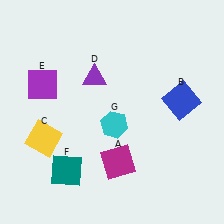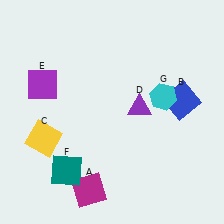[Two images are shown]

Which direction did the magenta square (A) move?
The magenta square (A) moved left.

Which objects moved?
The objects that moved are: the magenta square (A), the purple triangle (D), the cyan hexagon (G).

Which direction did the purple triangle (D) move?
The purple triangle (D) moved right.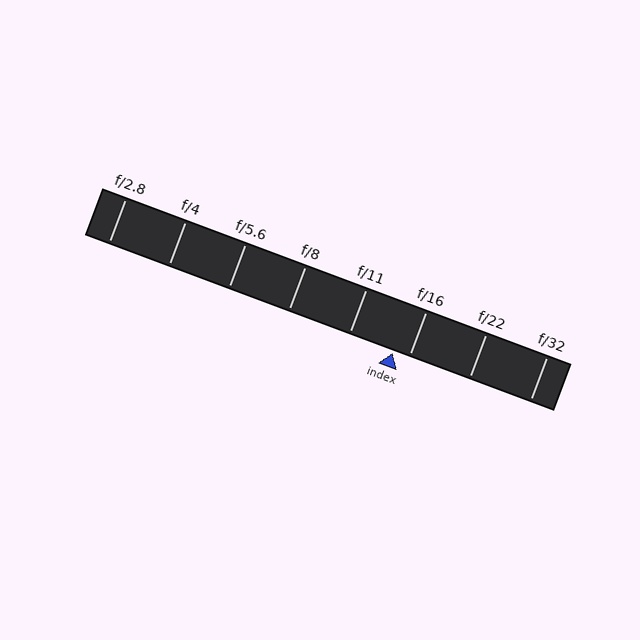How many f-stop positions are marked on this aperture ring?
There are 8 f-stop positions marked.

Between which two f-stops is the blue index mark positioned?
The index mark is between f/11 and f/16.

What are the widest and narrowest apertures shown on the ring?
The widest aperture shown is f/2.8 and the narrowest is f/32.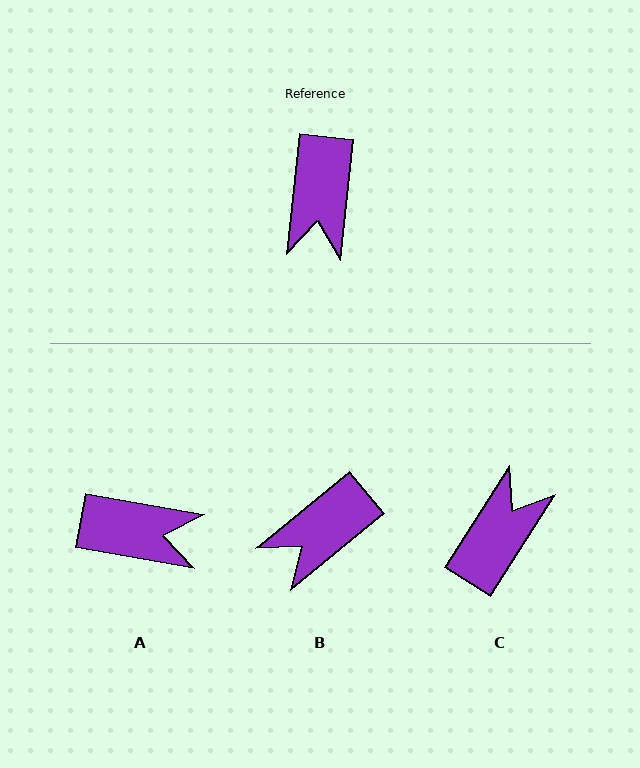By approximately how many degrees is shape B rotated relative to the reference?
Approximately 44 degrees clockwise.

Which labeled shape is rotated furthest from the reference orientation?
C, about 154 degrees away.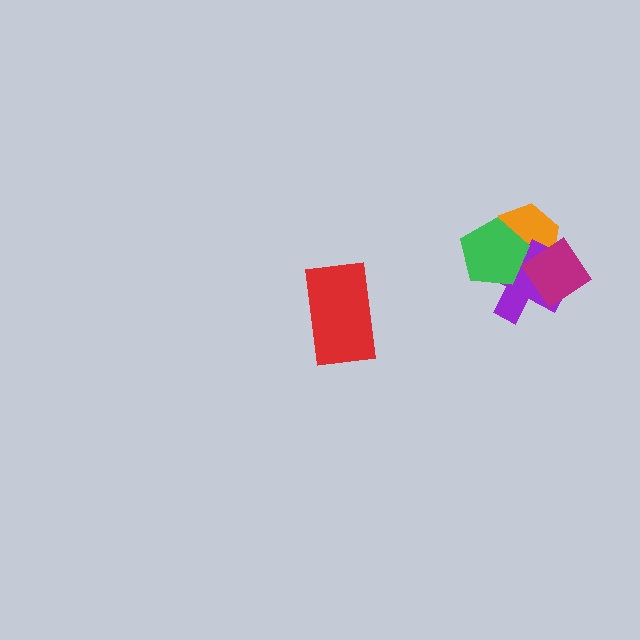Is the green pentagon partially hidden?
No, no other shape covers it.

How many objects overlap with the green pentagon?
2 objects overlap with the green pentagon.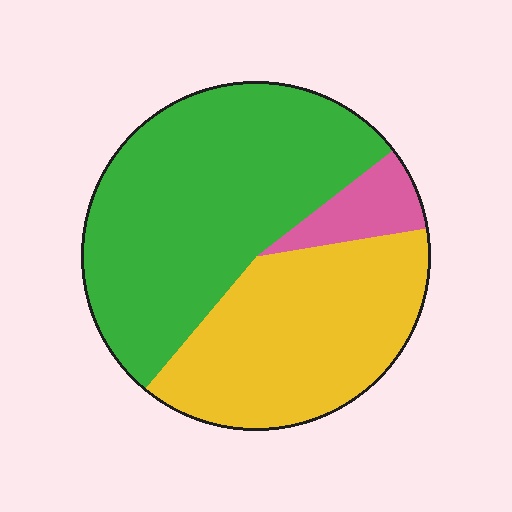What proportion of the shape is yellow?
Yellow takes up between a quarter and a half of the shape.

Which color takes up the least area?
Pink, at roughly 10%.